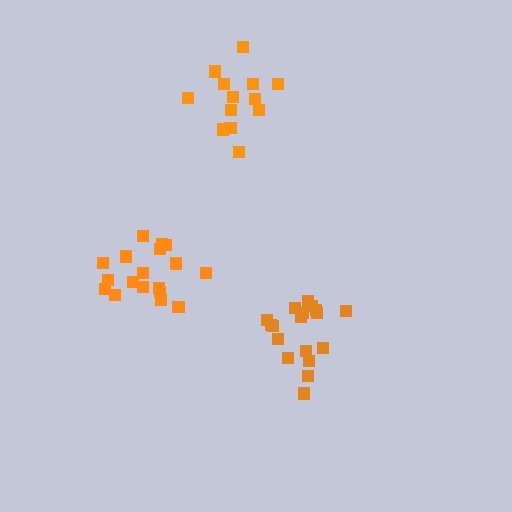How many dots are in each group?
Group 1: 18 dots, Group 2: 18 dots, Group 3: 13 dots (49 total).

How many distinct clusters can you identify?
There are 3 distinct clusters.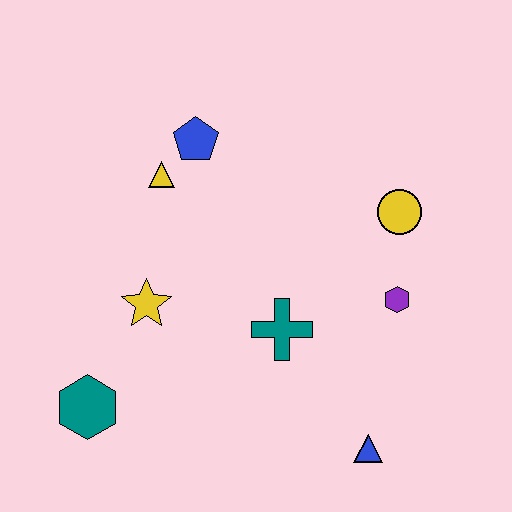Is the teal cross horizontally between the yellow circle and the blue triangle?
No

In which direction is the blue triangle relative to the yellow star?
The blue triangle is to the right of the yellow star.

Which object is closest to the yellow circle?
The purple hexagon is closest to the yellow circle.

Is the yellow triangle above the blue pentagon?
No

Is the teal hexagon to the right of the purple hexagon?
No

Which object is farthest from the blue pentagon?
The blue triangle is farthest from the blue pentagon.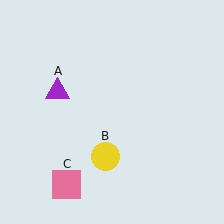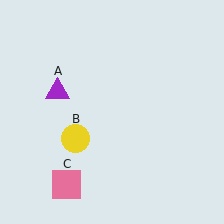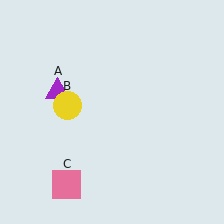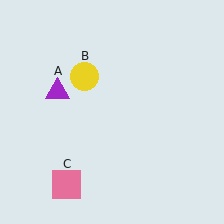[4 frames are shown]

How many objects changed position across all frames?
1 object changed position: yellow circle (object B).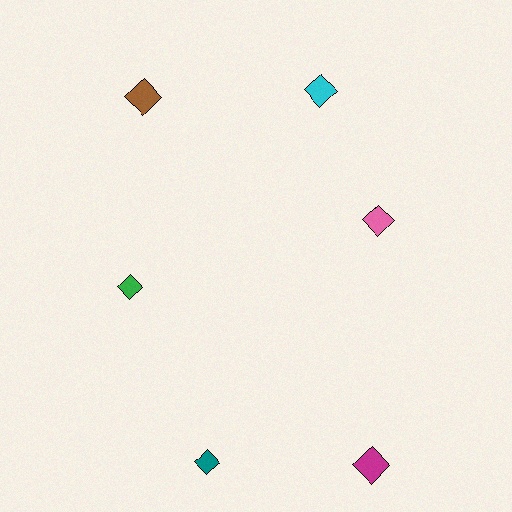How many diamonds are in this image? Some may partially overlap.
There are 6 diamonds.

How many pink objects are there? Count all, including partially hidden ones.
There is 1 pink object.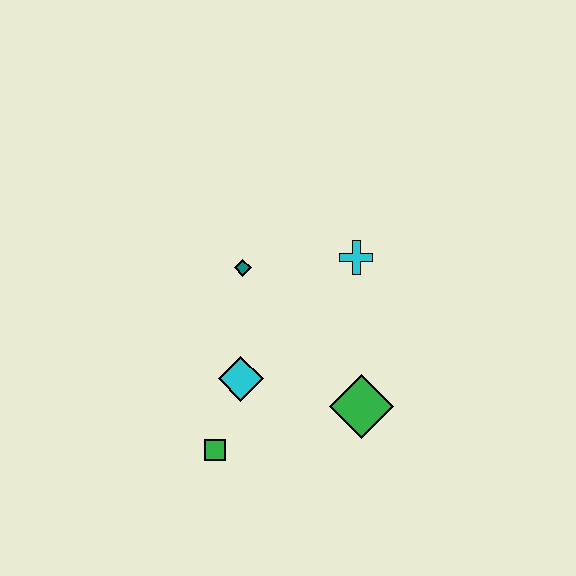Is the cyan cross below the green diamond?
No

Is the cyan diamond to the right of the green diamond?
No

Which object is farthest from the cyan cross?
The green square is farthest from the cyan cross.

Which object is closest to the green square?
The cyan diamond is closest to the green square.